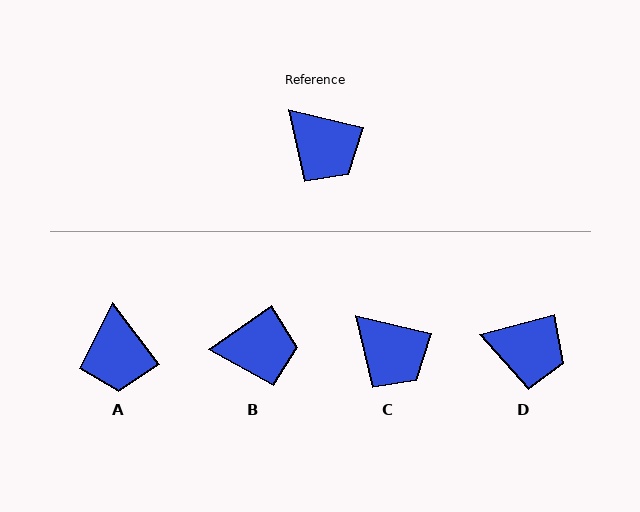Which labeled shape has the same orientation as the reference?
C.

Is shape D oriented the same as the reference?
No, it is off by about 28 degrees.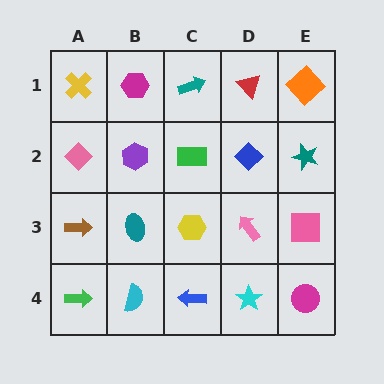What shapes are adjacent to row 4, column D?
A pink arrow (row 3, column D), a blue arrow (row 4, column C), a magenta circle (row 4, column E).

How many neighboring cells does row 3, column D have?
4.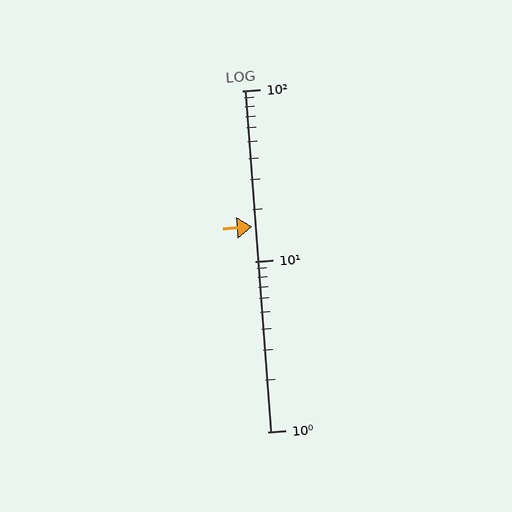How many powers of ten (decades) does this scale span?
The scale spans 2 decades, from 1 to 100.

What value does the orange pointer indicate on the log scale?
The pointer indicates approximately 16.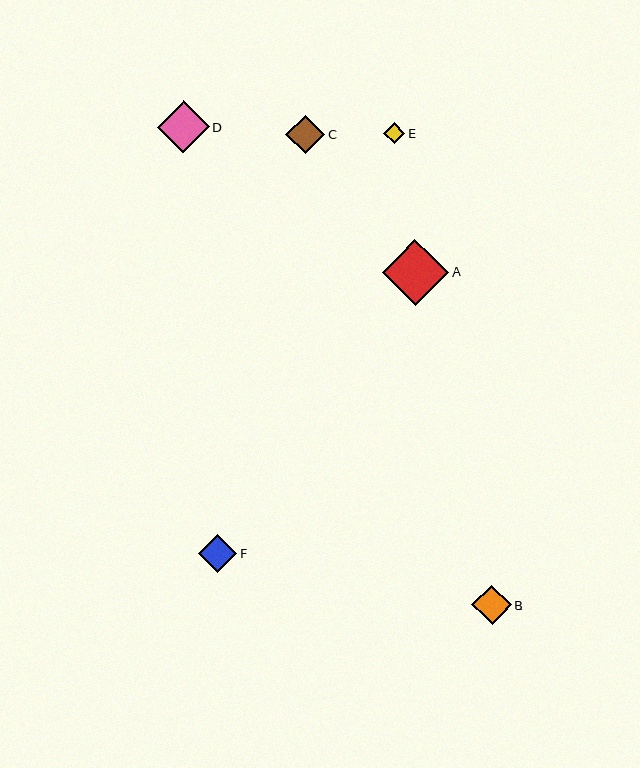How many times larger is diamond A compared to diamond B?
Diamond A is approximately 1.7 times the size of diamond B.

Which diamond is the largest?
Diamond A is the largest with a size of approximately 66 pixels.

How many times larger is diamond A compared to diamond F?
Diamond A is approximately 1.7 times the size of diamond F.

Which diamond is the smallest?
Diamond E is the smallest with a size of approximately 21 pixels.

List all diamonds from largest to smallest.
From largest to smallest: A, D, B, C, F, E.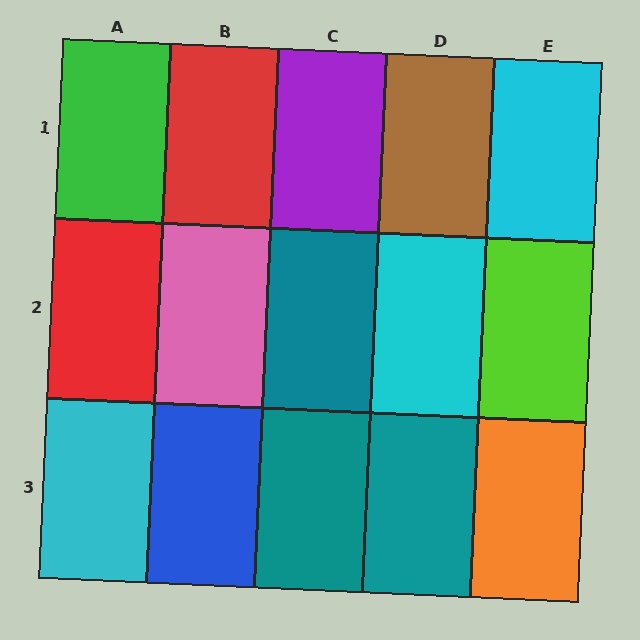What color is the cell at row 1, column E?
Cyan.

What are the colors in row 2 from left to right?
Red, pink, teal, cyan, lime.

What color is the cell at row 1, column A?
Green.